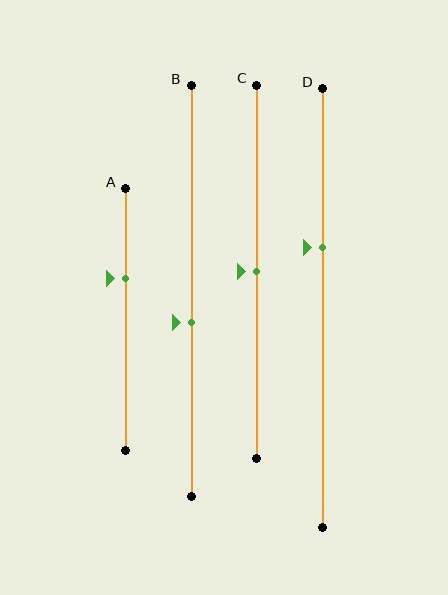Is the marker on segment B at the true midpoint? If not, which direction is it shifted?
No, the marker on segment B is shifted downward by about 8% of the segment length.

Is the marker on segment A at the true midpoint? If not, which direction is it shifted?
No, the marker on segment A is shifted upward by about 16% of the segment length.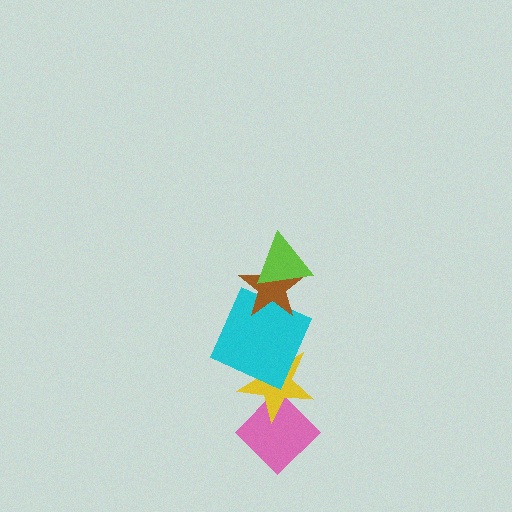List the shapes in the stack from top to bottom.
From top to bottom: the lime triangle, the brown star, the cyan square, the yellow star, the pink diamond.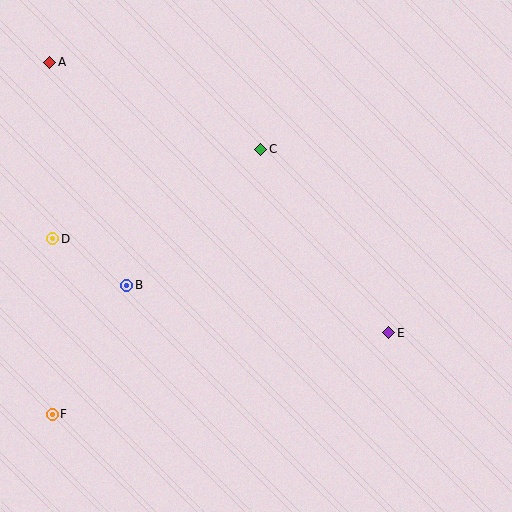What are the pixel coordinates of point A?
Point A is at (50, 62).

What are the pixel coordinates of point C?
Point C is at (261, 149).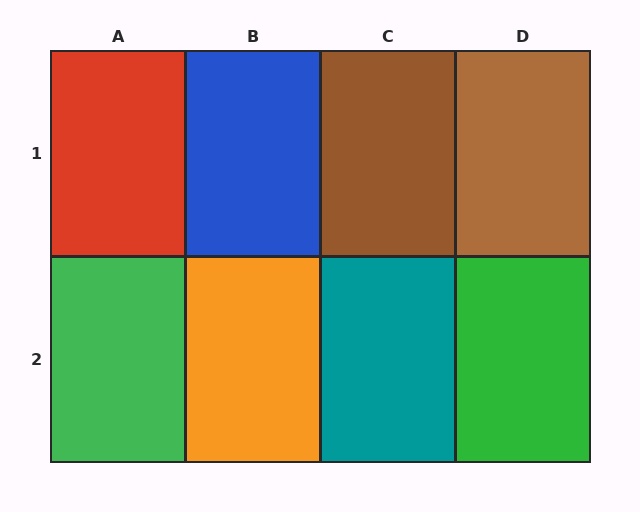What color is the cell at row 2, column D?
Green.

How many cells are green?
2 cells are green.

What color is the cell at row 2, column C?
Teal.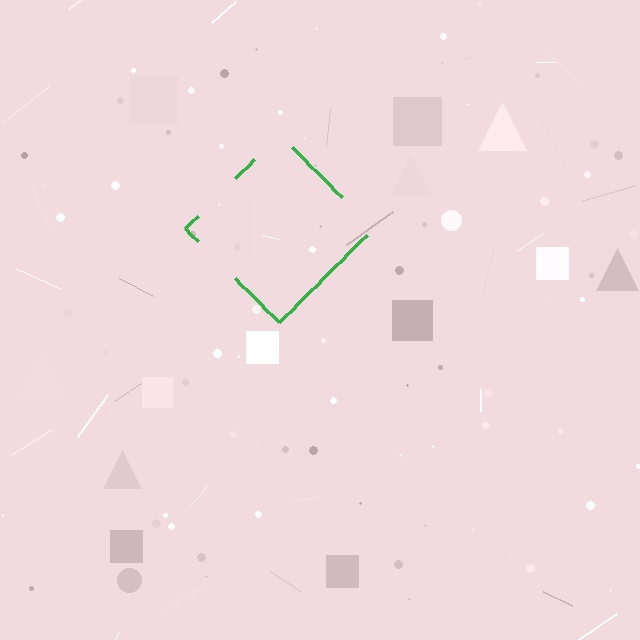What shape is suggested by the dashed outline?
The dashed outline suggests a diamond.